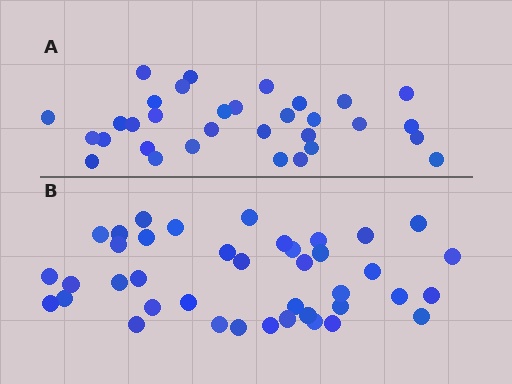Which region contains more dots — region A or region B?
Region B (the bottom region) has more dots.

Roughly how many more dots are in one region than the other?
Region B has roughly 8 or so more dots than region A.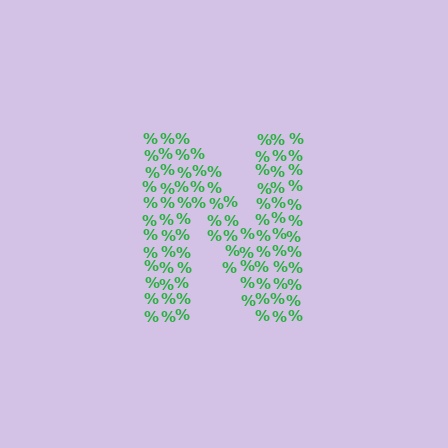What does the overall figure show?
The overall figure shows the letter N.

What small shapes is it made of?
It is made of small percent signs.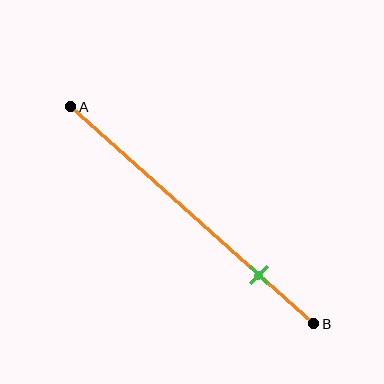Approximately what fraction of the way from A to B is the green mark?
The green mark is approximately 80% of the way from A to B.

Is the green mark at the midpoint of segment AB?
No, the mark is at about 80% from A, not at the 50% midpoint.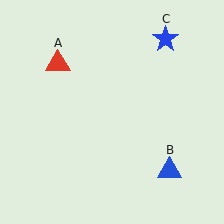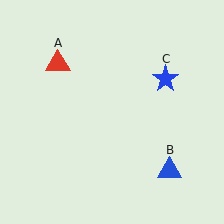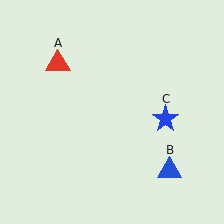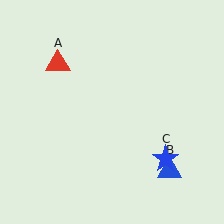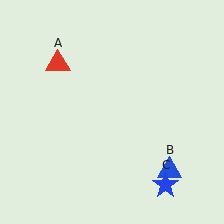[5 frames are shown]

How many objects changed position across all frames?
1 object changed position: blue star (object C).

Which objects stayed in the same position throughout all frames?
Red triangle (object A) and blue triangle (object B) remained stationary.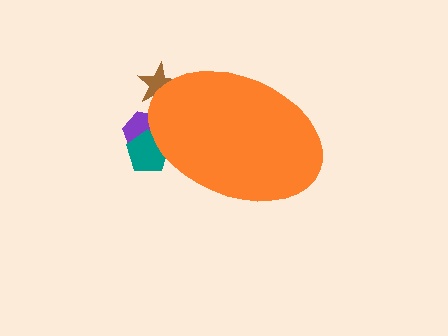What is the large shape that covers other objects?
An orange ellipse.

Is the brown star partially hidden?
Yes, the brown star is partially hidden behind the orange ellipse.